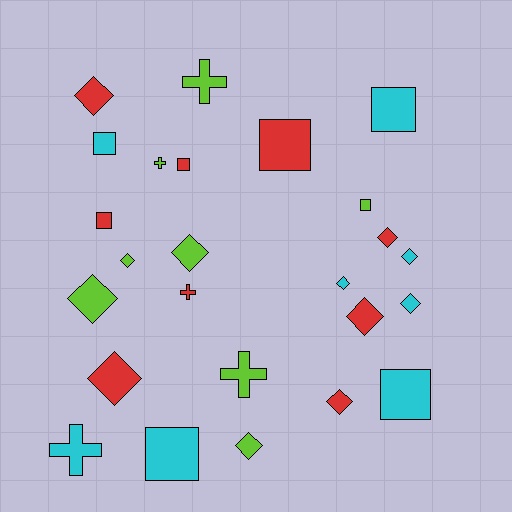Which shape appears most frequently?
Diamond, with 12 objects.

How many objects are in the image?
There are 25 objects.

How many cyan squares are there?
There are 4 cyan squares.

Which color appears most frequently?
Red, with 9 objects.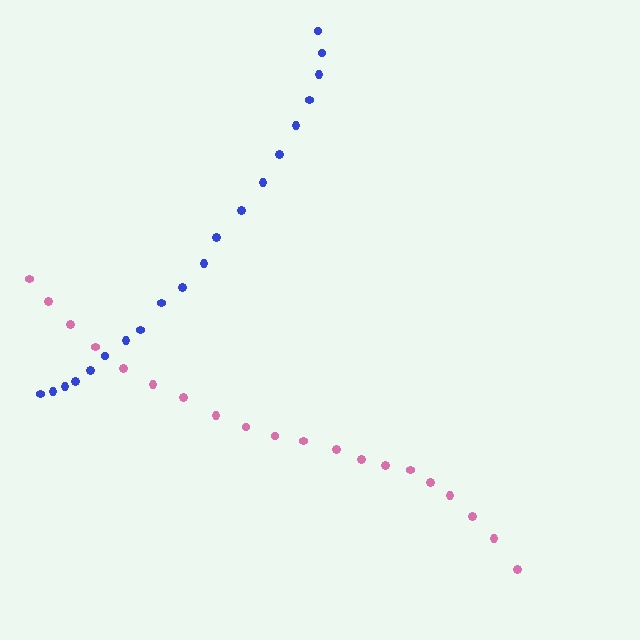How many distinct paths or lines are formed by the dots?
There are 2 distinct paths.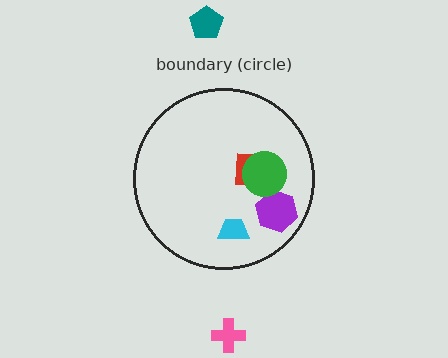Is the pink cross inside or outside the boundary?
Outside.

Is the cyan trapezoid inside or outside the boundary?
Inside.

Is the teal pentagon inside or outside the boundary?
Outside.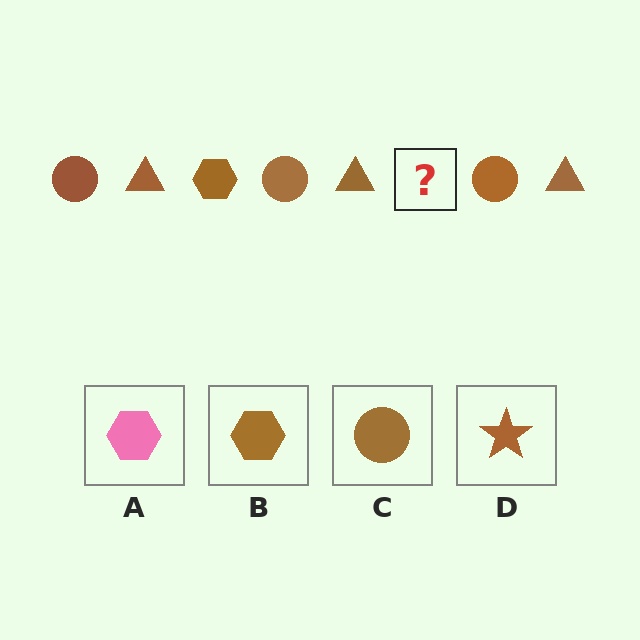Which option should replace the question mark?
Option B.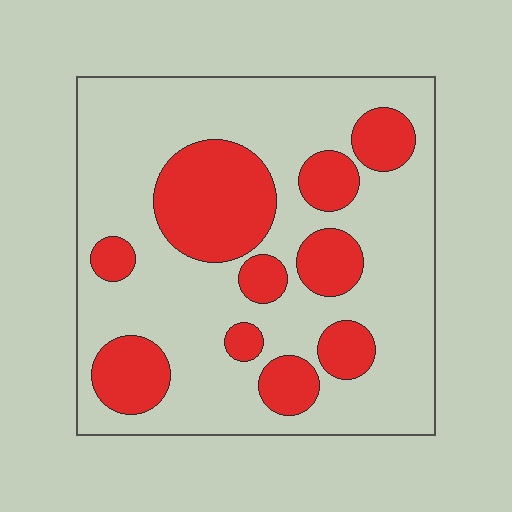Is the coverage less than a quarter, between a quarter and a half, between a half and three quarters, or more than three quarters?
Between a quarter and a half.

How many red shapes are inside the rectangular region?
10.